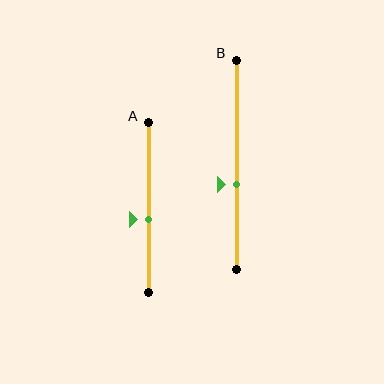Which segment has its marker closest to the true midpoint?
Segment A has its marker closest to the true midpoint.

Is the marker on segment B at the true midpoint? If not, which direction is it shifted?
No, the marker on segment B is shifted downward by about 9% of the segment length.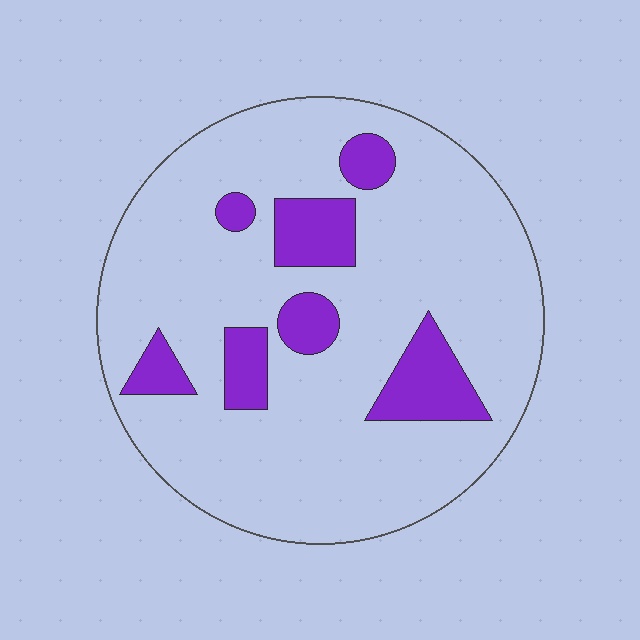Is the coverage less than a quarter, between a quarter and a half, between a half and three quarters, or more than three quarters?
Less than a quarter.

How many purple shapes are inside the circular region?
7.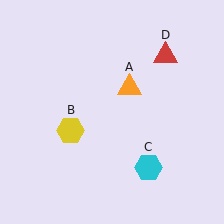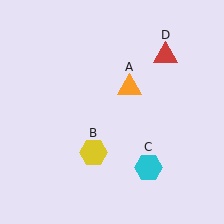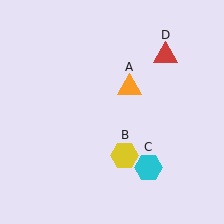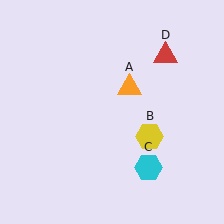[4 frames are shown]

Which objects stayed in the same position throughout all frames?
Orange triangle (object A) and cyan hexagon (object C) and red triangle (object D) remained stationary.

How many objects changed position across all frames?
1 object changed position: yellow hexagon (object B).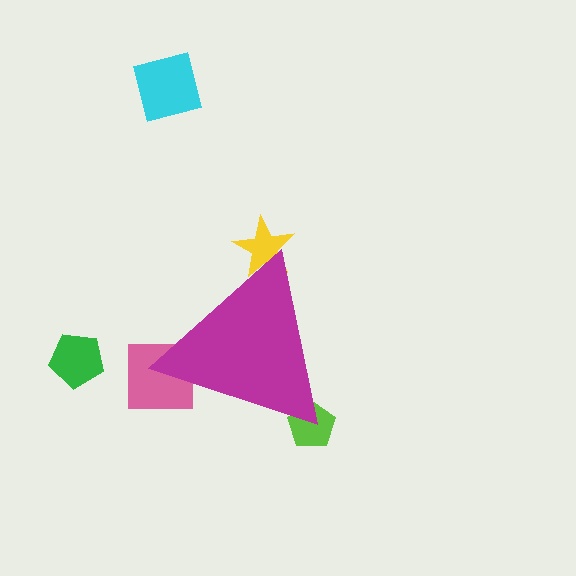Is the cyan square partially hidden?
No, the cyan square is fully visible.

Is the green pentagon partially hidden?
No, the green pentagon is fully visible.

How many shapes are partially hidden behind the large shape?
3 shapes are partially hidden.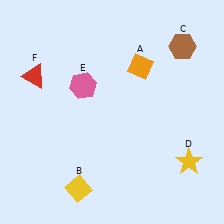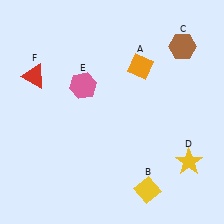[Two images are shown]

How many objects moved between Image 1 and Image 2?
1 object moved between the two images.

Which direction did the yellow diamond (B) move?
The yellow diamond (B) moved right.